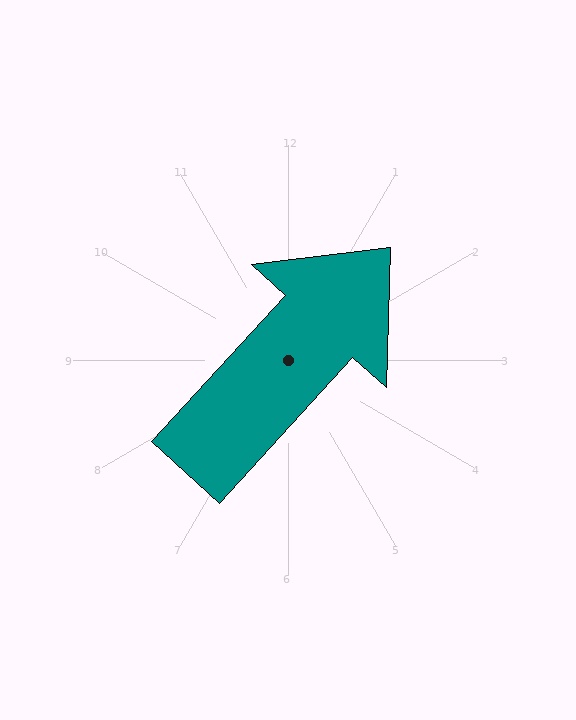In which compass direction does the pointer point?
Northeast.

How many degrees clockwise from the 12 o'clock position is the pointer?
Approximately 42 degrees.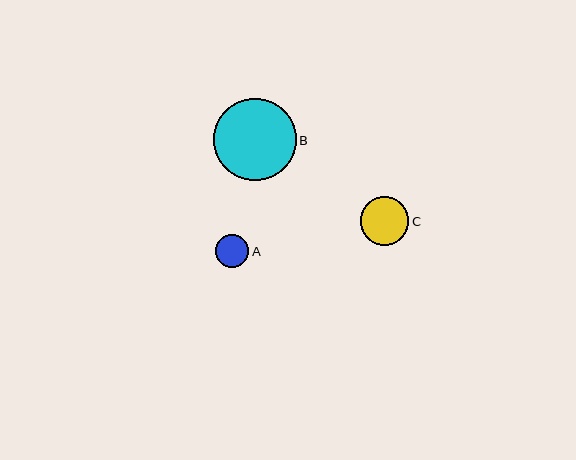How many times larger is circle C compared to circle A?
Circle C is approximately 1.5 times the size of circle A.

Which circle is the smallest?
Circle A is the smallest with a size of approximately 33 pixels.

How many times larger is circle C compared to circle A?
Circle C is approximately 1.5 times the size of circle A.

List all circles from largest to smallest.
From largest to smallest: B, C, A.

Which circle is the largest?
Circle B is the largest with a size of approximately 83 pixels.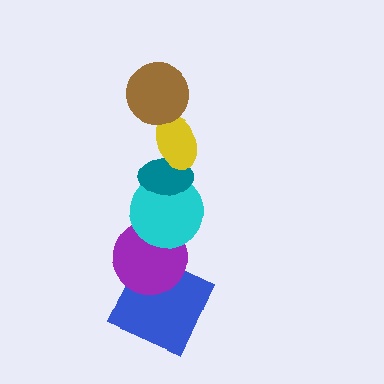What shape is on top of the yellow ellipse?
The brown circle is on top of the yellow ellipse.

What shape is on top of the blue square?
The purple circle is on top of the blue square.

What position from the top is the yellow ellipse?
The yellow ellipse is 2nd from the top.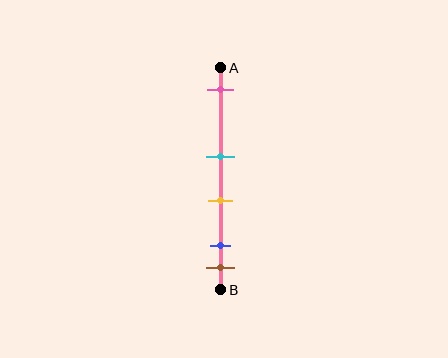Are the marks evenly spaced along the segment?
No, the marks are not evenly spaced.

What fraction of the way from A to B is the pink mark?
The pink mark is approximately 10% (0.1) of the way from A to B.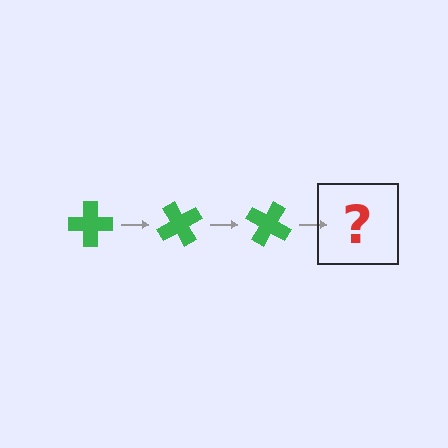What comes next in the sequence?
The next element should be a green cross rotated 180 degrees.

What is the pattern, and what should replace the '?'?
The pattern is that the cross rotates 60 degrees each step. The '?' should be a green cross rotated 180 degrees.